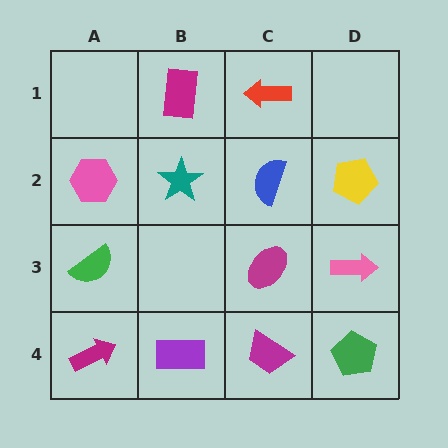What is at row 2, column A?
A pink hexagon.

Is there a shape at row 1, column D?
No, that cell is empty.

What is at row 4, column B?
A purple rectangle.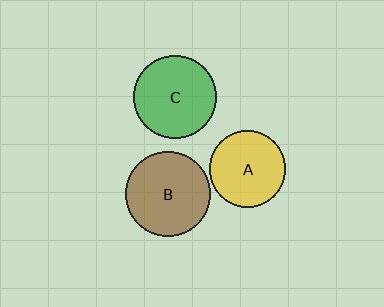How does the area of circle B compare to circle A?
Approximately 1.2 times.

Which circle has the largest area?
Circle B (brown).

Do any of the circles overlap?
No, none of the circles overlap.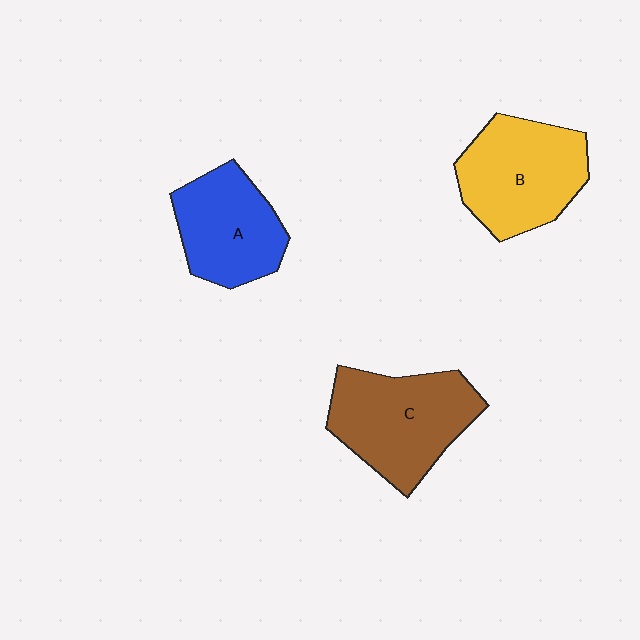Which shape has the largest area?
Shape C (brown).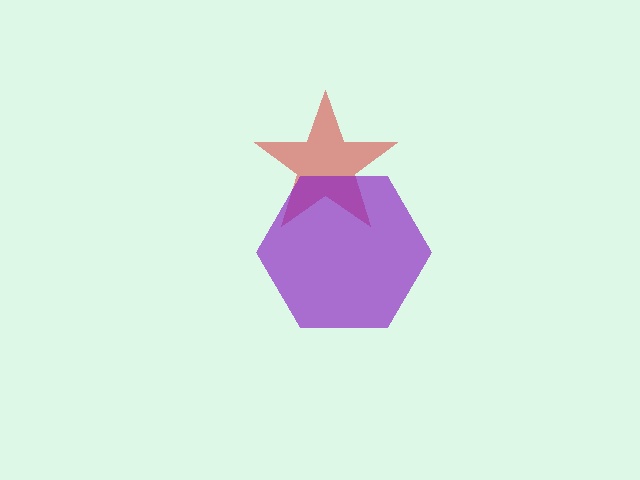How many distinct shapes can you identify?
There are 2 distinct shapes: a red star, a purple hexagon.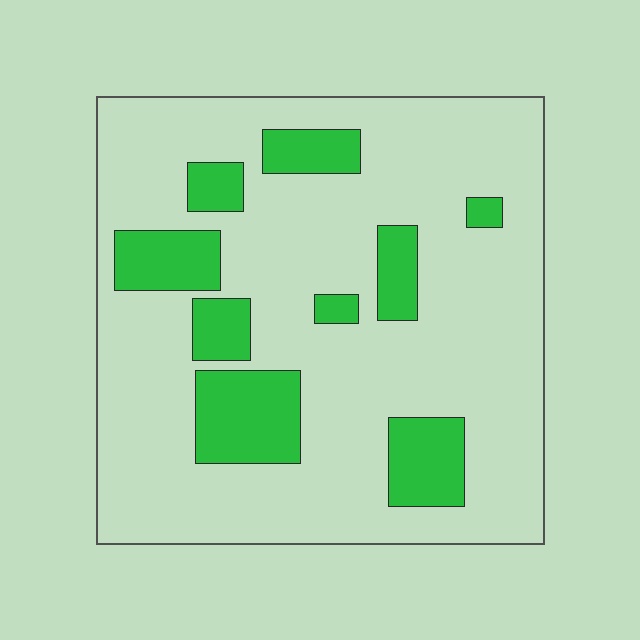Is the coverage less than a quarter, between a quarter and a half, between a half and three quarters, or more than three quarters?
Less than a quarter.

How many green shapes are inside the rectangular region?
9.